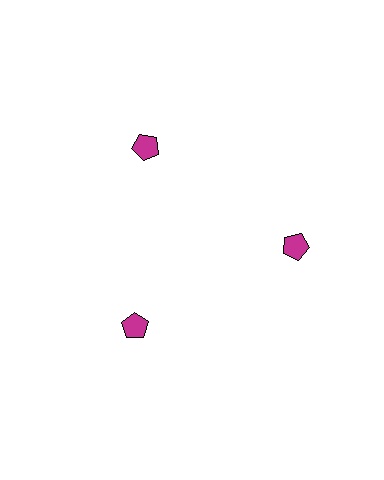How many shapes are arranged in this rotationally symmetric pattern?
There are 3 shapes, arranged in 3 groups of 1.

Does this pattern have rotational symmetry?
Yes, this pattern has 3-fold rotational symmetry. It looks the same after rotating 120 degrees around the center.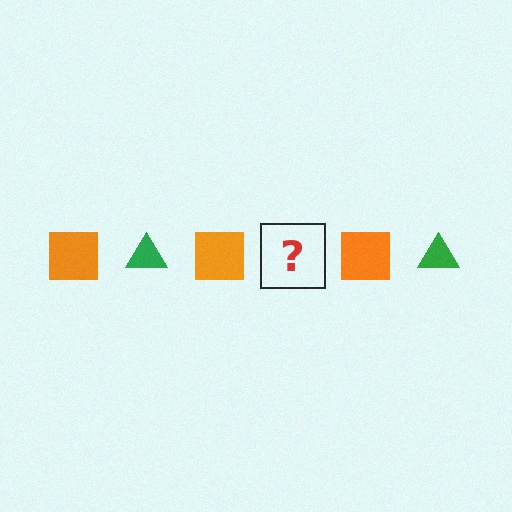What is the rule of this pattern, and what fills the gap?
The rule is that the pattern alternates between orange square and green triangle. The gap should be filled with a green triangle.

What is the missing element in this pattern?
The missing element is a green triangle.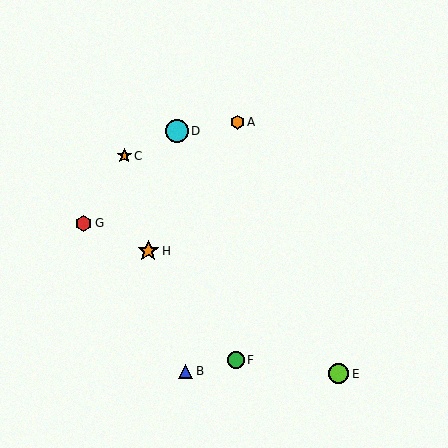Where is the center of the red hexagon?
The center of the red hexagon is at (84, 223).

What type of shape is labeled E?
Shape E is a lime circle.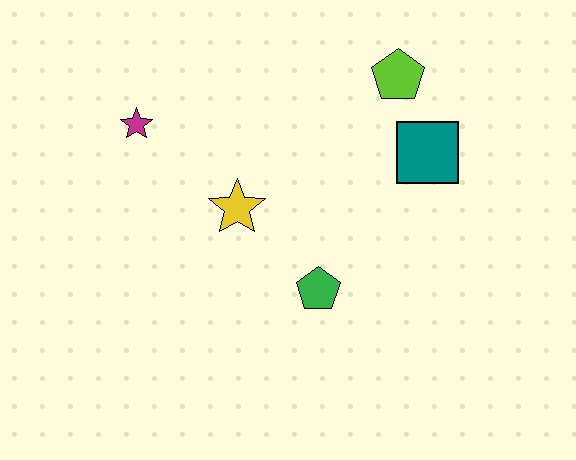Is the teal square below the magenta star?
Yes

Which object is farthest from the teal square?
The magenta star is farthest from the teal square.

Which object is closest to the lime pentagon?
The teal square is closest to the lime pentagon.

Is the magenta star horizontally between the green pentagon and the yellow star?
No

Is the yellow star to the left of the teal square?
Yes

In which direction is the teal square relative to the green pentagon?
The teal square is above the green pentagon.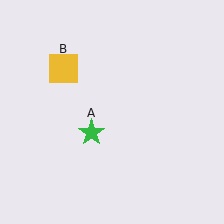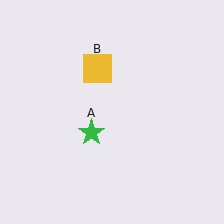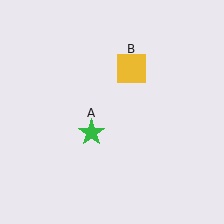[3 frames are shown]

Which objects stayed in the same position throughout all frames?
Green star (object A) remained stationary.